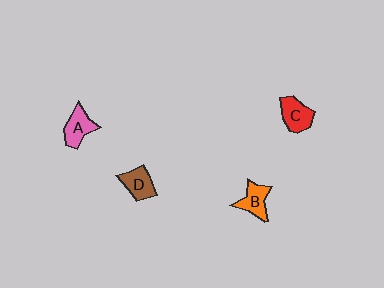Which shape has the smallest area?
Shape B (orange).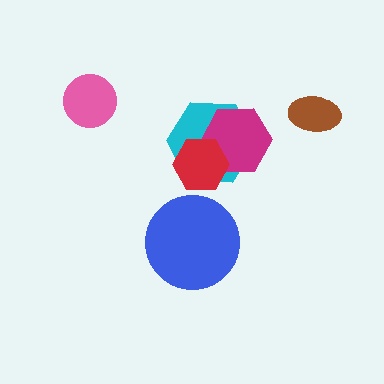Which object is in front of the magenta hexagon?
The red hexagon is in front of the magenta hexagon.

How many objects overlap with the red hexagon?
2 objects overlap with the red hexagon.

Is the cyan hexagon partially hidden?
Yes, it is partially covered by another shape.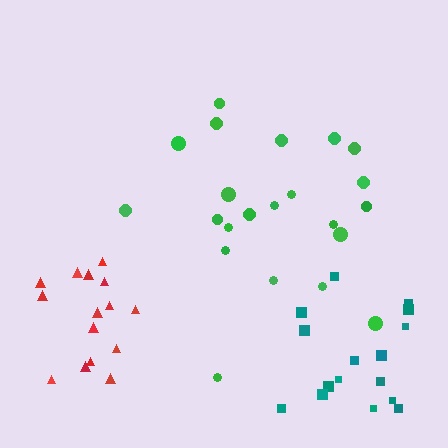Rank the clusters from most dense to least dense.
red, teal, green.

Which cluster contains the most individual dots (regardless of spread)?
Green (22).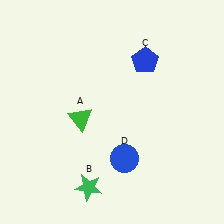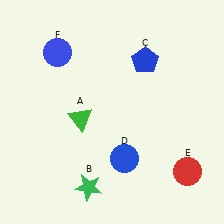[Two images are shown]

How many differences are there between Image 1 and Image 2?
There are 2 differences between the two images.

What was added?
A red circle (E), a blue circle (F) were added in Image 2.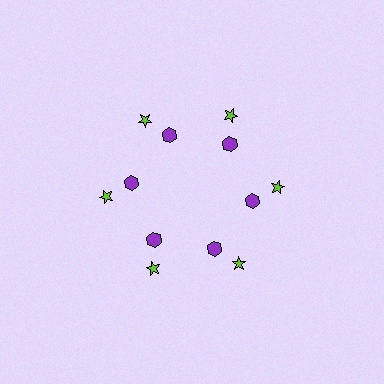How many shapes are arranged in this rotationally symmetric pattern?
There are 12 shapes, arranged in 6 groups of 2.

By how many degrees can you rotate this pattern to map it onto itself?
The pattern maps onto itself every 60 degrees of rotation.